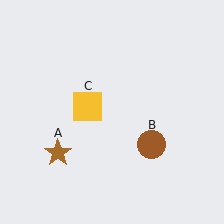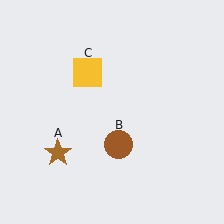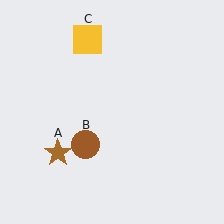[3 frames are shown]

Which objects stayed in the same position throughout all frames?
Brown star (object A) remained stationary.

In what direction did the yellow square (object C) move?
The yellow square (object C) moved up.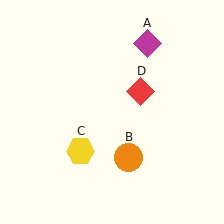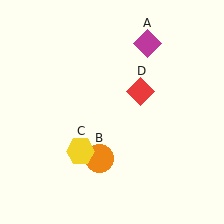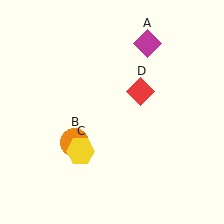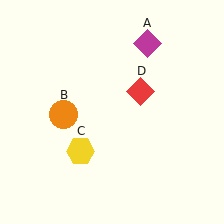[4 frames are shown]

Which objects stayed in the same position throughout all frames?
Magenta diamond (object A) and yellow hexagon (object C) and red diamond (object D) remained stationary.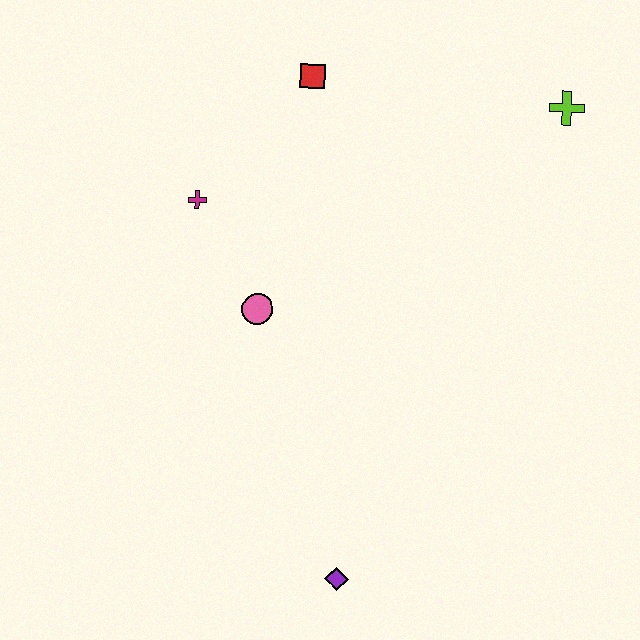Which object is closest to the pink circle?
The magenta cross is closest to the pink circle.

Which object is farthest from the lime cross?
The purple diamond is farthest from the lime cross.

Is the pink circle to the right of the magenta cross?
Yes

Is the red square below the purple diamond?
No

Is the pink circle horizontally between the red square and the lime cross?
No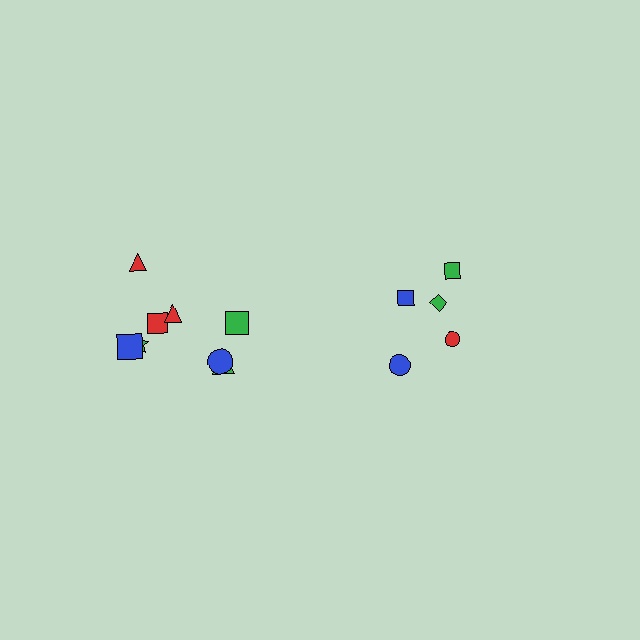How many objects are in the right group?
There are 5 objects.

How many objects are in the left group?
There are 8 objects.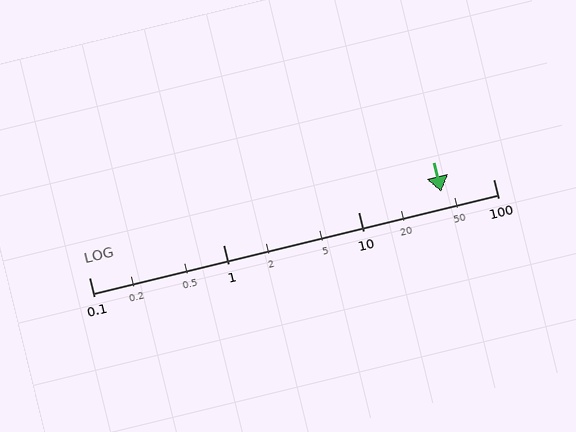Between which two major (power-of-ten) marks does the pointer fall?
The pointer is between 10 and 100.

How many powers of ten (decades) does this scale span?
The scale spans 3 decades, from 0.1 to 100.